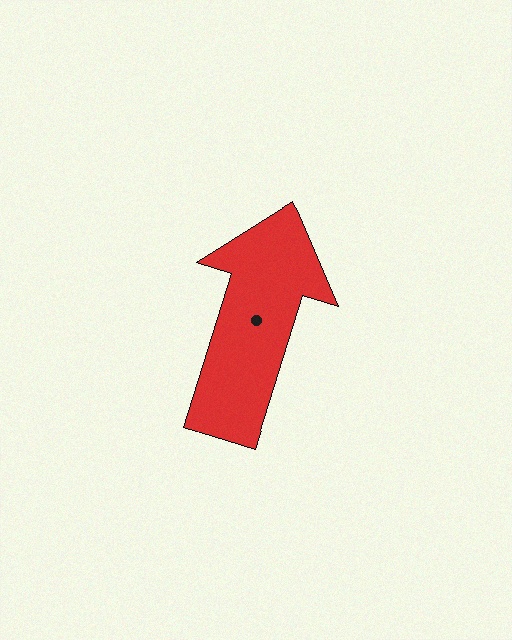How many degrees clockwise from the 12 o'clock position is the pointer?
Approximately 17 degrees.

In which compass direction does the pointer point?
North.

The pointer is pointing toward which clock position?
Roughly 1 o'clock.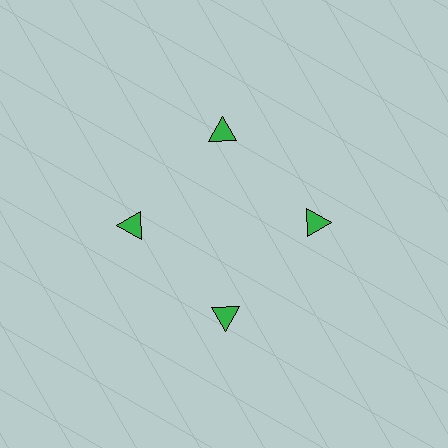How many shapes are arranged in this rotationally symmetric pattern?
There are 4 shapes, arranged in 4 groups of 1.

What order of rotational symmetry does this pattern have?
This pattern has 4-fold rotational symmetry.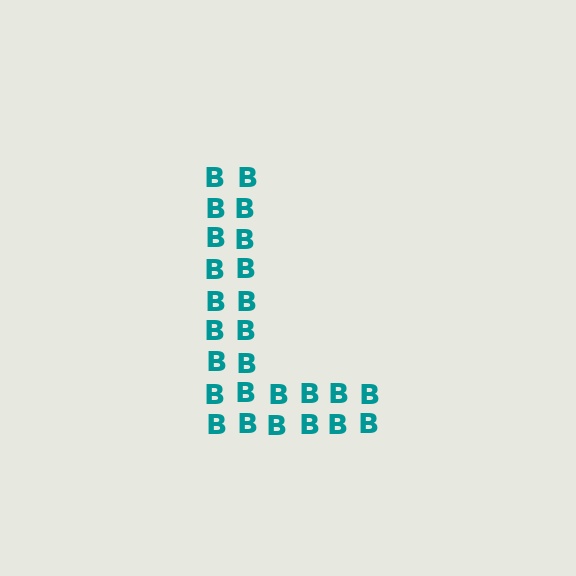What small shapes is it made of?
It is made of small letter B's.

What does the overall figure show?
The overall figure shows the letter L.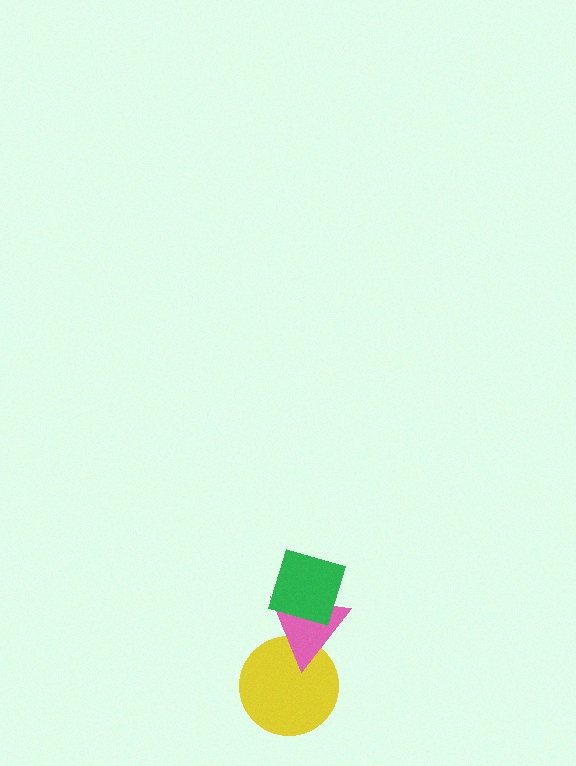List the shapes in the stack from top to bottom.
From top to bottom: the green diamond, the pink triangle, the yellow circle.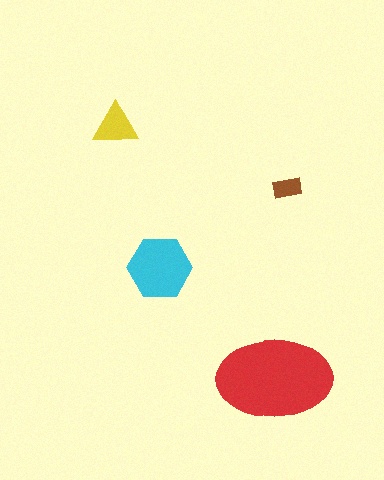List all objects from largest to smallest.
The red ellipse, the cyan hexagon, the yellow triangle, the brown rectangle.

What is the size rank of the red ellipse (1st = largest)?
1st.